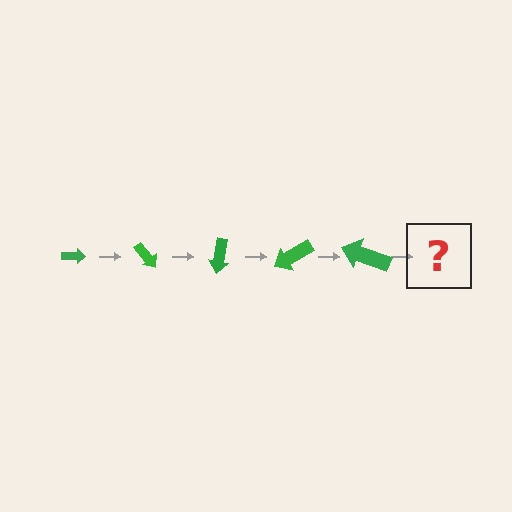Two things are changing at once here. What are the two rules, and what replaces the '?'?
The two rules are that the arrow grows larger each step and it rotates 50 degrees each step. The '?' should be an arrow, larger than the previous one and rotated 250 degrees from the start.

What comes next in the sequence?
The next element should be an arrow, larger than the previous one and rotated 250 degrees from the start.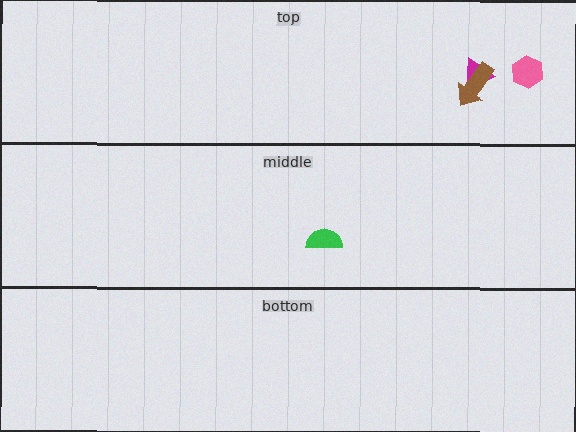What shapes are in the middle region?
The green semicircle.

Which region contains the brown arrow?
The top region.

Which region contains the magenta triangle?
The top region.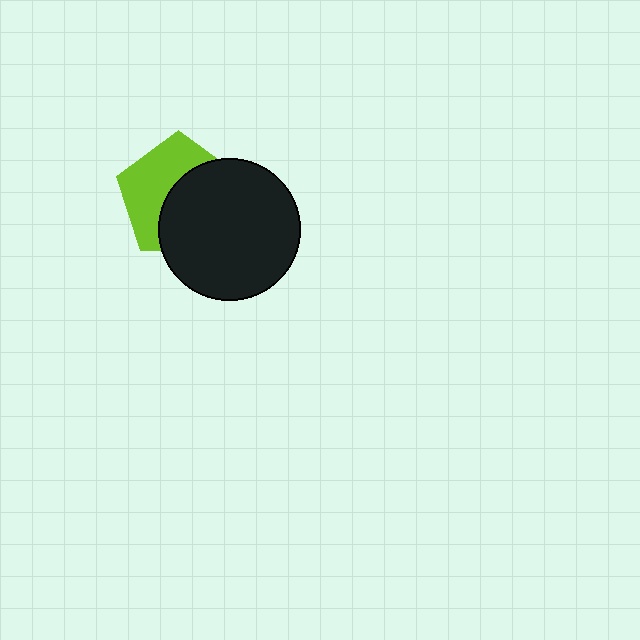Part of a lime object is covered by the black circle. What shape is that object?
It is a pentagon.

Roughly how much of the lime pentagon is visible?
About half of it is visible (roughly 47%).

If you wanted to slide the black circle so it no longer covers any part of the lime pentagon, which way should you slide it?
Slide it toward the lower-right — that is the most direct way to separate the two shapes.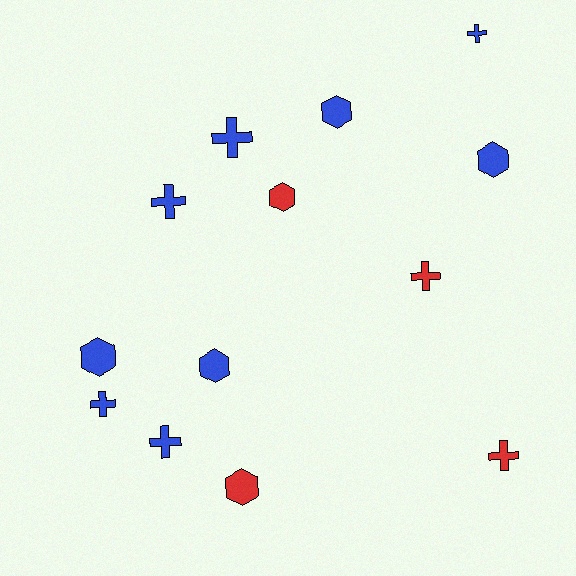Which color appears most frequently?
Blue, with 9 objects.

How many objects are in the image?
There are 13 objects.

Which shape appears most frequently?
Cross, with 7 objects.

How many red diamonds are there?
There are no red diamonds.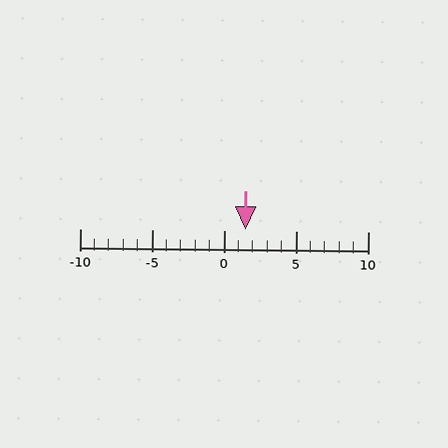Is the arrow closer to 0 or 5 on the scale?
The arrow is closer to 0.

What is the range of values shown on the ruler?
The ruler shows values from -10 to 10.